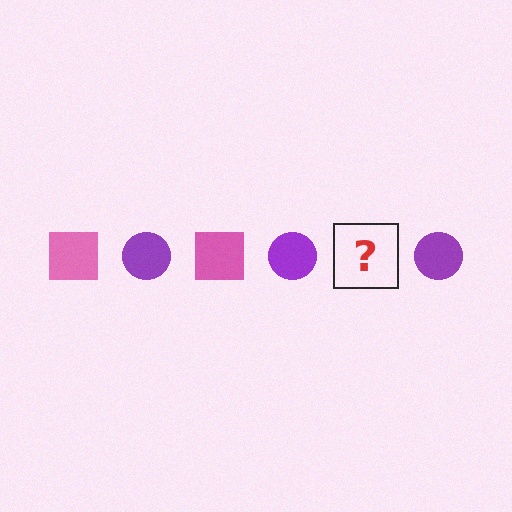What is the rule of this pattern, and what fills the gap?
The rule is that the pattern alternates between pink square and purple circle. The gap should be filled with a pink square.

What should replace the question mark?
The question mark should be replaced with a pink square.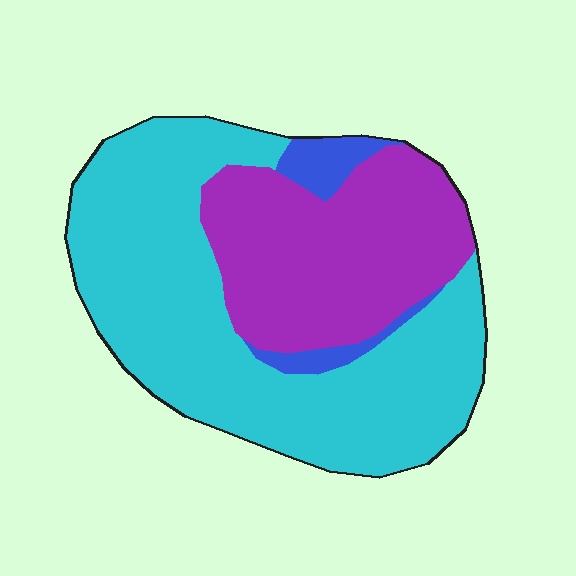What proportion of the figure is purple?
Purple covers around 35% of the figure.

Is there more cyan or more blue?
Cyan.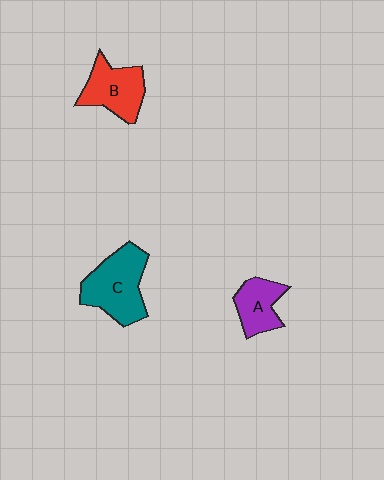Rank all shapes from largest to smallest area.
From largest to smallest: C (teal), B (red), A (purple).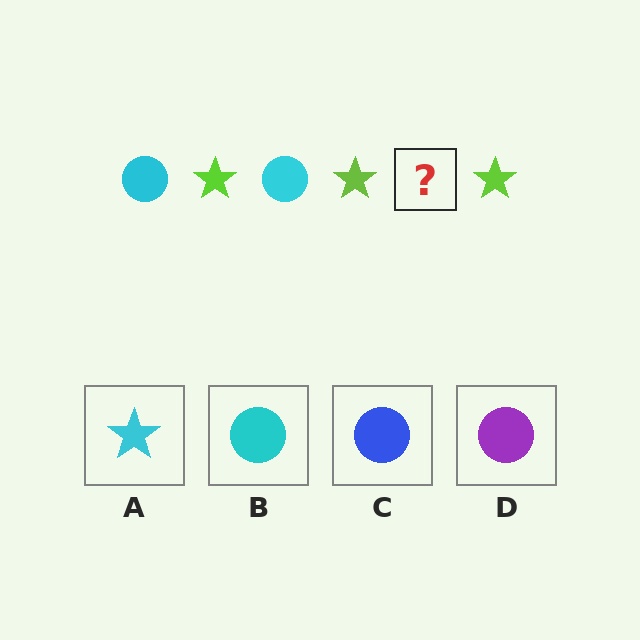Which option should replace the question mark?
Option B.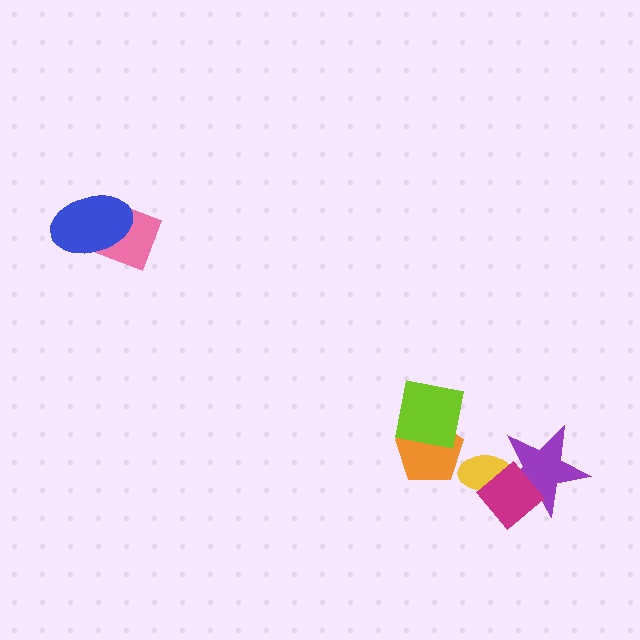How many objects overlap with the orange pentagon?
1 object overlaps with the orange pentagon.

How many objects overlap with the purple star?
2 objects overlap with the purple star.